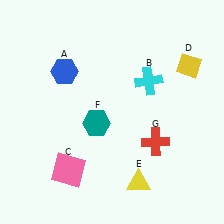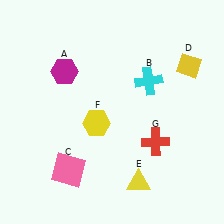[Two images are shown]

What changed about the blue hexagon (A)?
In Image 1, A is blue. In Image 2, it changed to magenta.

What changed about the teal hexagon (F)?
In Image 1, F is teal. In Image 2, it changed to yellow.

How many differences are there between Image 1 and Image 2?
There are 2 differences between the two images.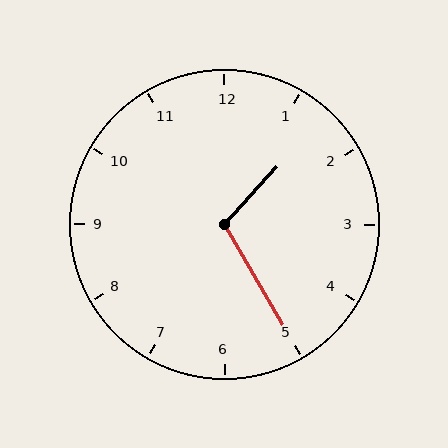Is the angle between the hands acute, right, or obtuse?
It is obtuse.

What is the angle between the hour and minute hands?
Approximately 108 degrees.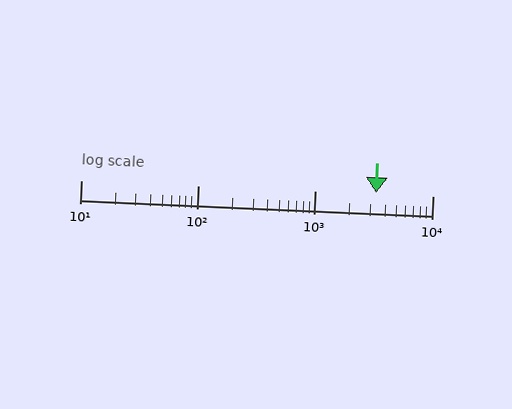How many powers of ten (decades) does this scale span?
The scale spans 3 decades, from 10 to 10000.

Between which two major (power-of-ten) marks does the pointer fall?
The pointer is between 1000 and 10000.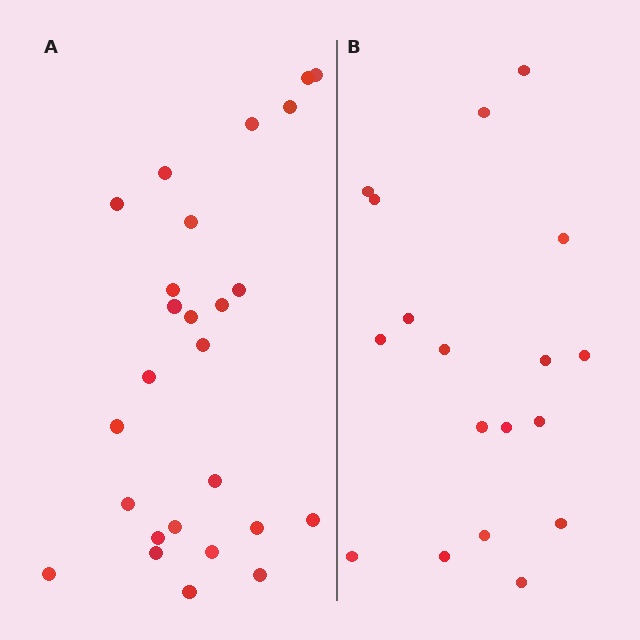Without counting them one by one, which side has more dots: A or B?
Region A (the left region) has more dots.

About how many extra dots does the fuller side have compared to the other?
Region A has roughly 8 or so more dots than region B.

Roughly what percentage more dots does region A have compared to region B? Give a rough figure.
About 45% more.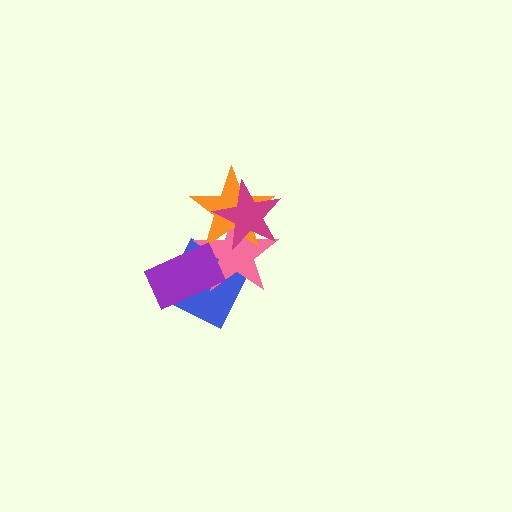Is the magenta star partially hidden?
No, no other shape covers it.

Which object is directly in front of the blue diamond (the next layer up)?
The pink star is directly in front of the blue diamond.